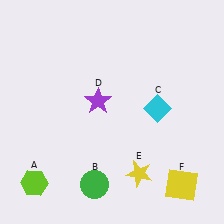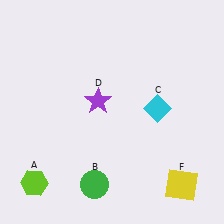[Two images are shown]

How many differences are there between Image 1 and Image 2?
There is 1 difference between the two images.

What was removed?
The yellow star (E) was removed in Image 2.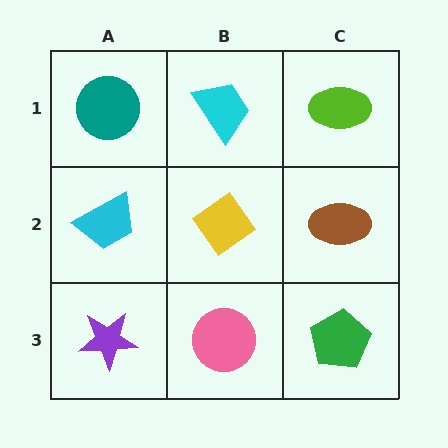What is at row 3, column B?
A pink circle.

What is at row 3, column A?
A purple star.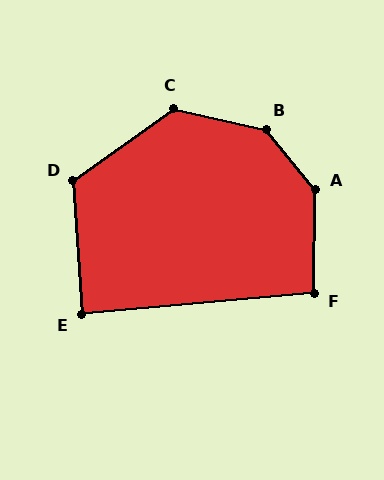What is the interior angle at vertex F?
Approximately 96 degrees (obtuse).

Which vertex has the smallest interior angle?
E, at approximately 89 degrees.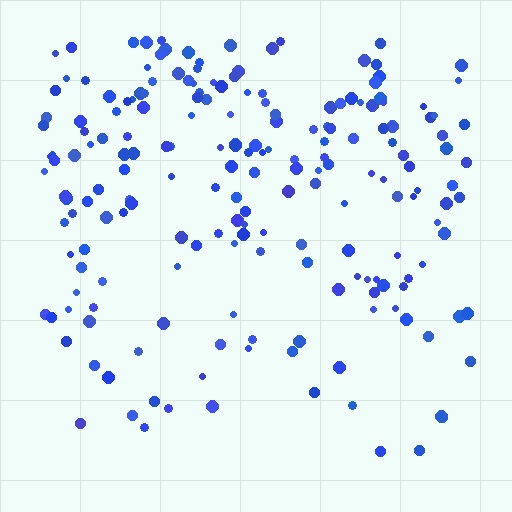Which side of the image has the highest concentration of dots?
The top.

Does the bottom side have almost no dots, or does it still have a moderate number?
Still a moderate number, just noticeably fewer than the top.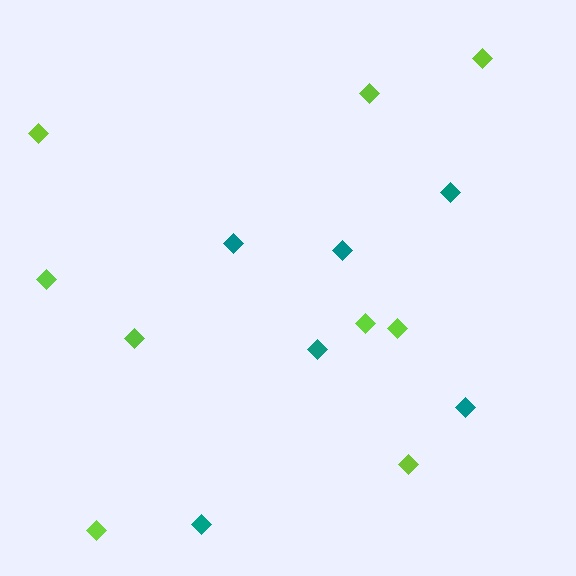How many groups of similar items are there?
There are 2 groups: one group of lime diamonds (9) and one group of teal diamonds (6).